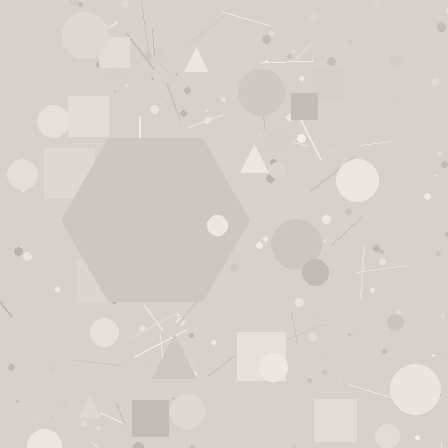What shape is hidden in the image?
A hexagon is hidden in the image.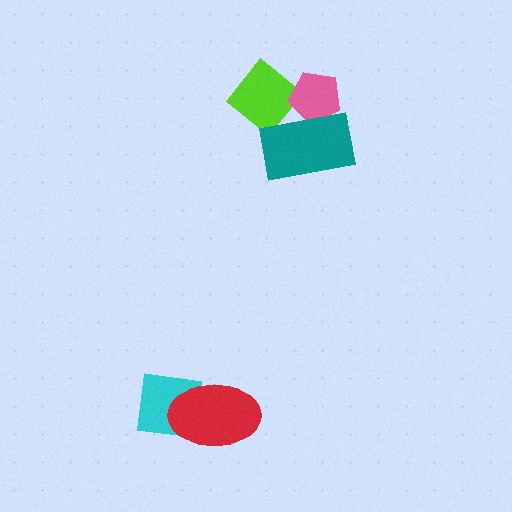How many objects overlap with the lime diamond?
2 objects overlap with the lime diamond.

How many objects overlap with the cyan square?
1 object overlaps with the cyan square.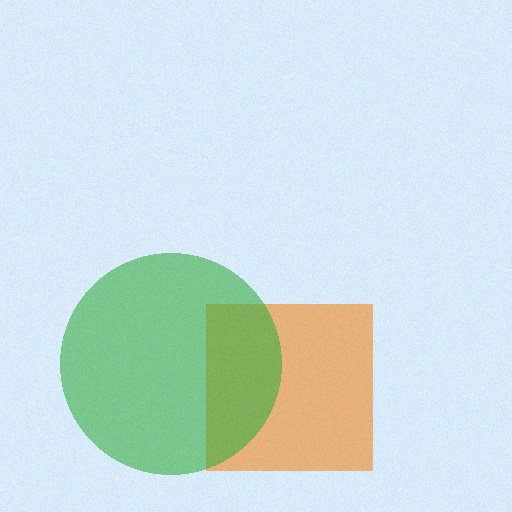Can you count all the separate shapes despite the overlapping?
Yes, there are 2 separate shapes.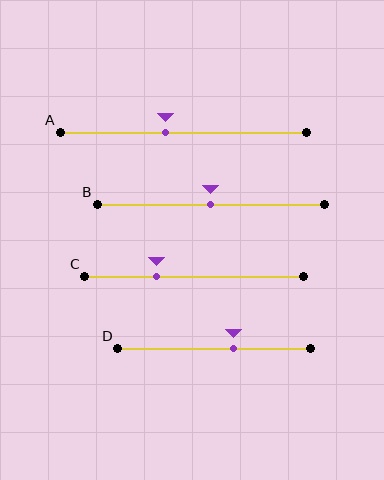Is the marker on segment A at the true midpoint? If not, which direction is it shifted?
No, the marker on segment A is shifted to the left by about 7% of the segment length.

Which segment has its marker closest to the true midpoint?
Segment B has its marker closest to the true midpoint.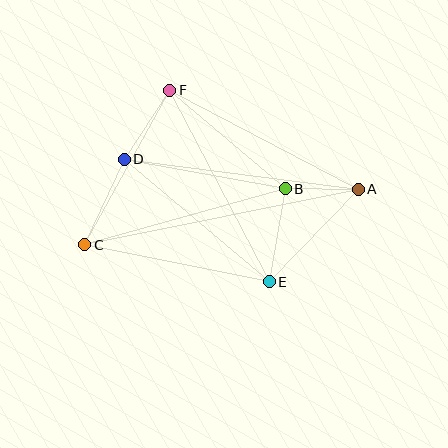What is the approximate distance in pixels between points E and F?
The distance between E and F is approximately 216 pixels.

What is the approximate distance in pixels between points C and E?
The distance between C and E is approximately 189 pixels.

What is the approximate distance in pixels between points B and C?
The distance between B and C is approximately 208 pixels.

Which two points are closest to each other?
Points A and B are closest to each other.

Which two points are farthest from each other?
Points A and C are farthest from each other.